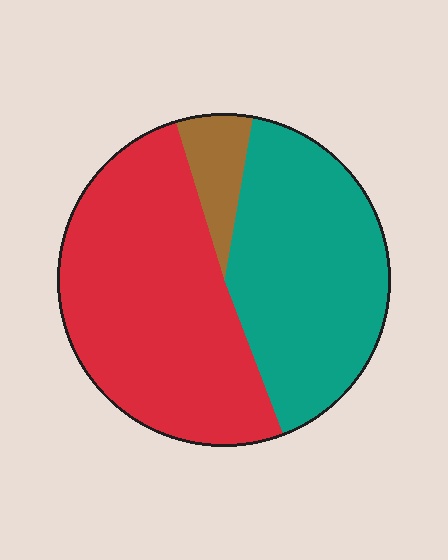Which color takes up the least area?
Brown, at roughly 10%.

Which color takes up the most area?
Red, at roughly 50%.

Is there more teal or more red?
Red.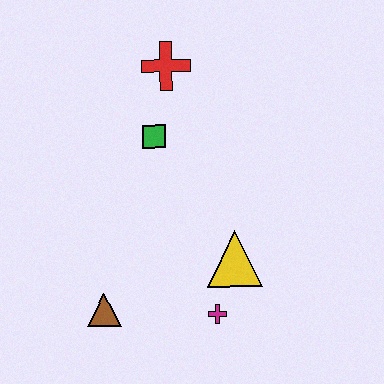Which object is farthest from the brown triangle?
The red cross is farthest from the brown triangle.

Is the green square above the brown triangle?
Yes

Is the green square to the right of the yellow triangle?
No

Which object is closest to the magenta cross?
The yellow triangle is closest to the magenta cross.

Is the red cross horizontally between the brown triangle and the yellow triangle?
Yes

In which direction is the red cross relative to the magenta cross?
The red cross is above the magenta cross.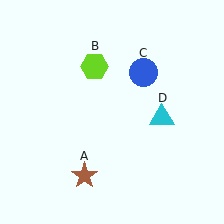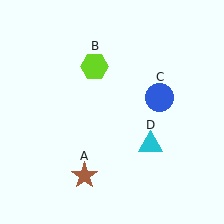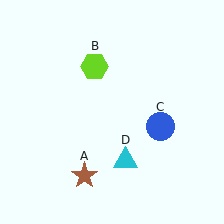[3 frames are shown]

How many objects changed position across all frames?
2 objects changed position: blue circle (object C), cyan triangle (object D).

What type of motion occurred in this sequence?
The blue circle (object C), cyan triangle (object D) rotated clockwise around the center of the scene.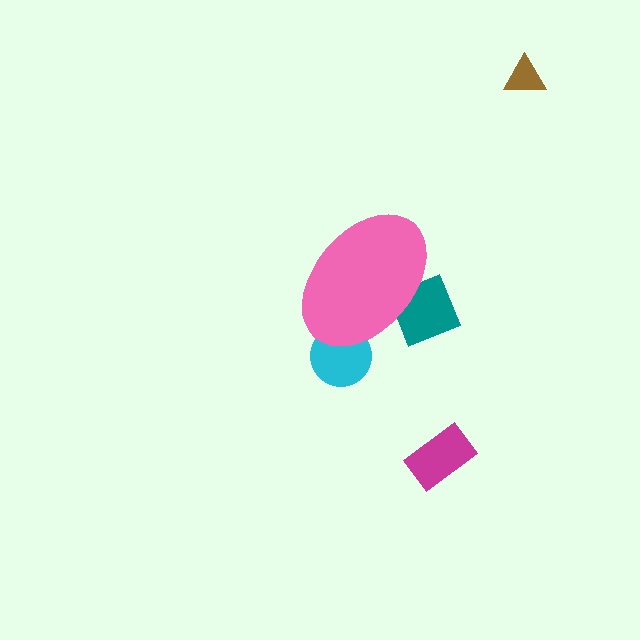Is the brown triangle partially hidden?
No, the brown triangle is fully visible.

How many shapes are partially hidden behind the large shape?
2 shapes are partially hidden.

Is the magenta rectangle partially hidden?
No, the magenta rectangle is fully visible.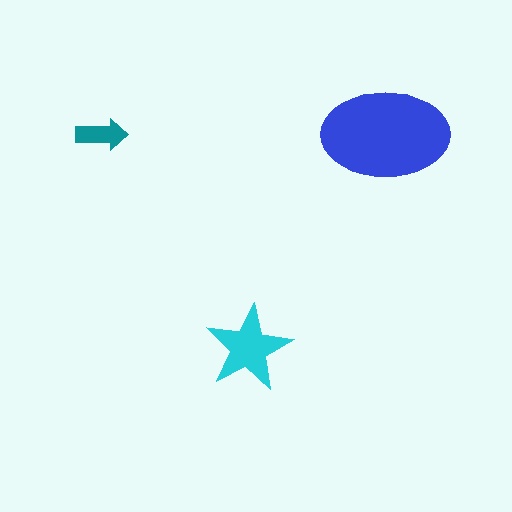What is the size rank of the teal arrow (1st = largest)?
3rd.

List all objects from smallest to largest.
The teal arrow, the cyan star, the blue ellipse.